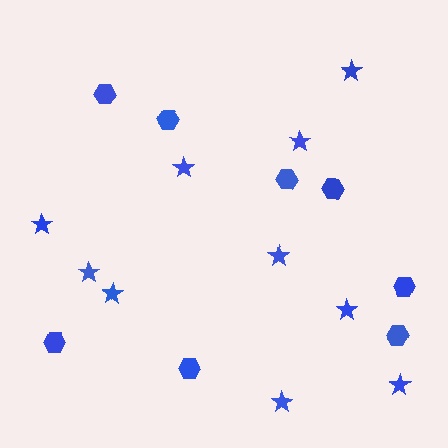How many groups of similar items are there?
There are 2 groups: one group of hexagons (8) and one group of stars (10).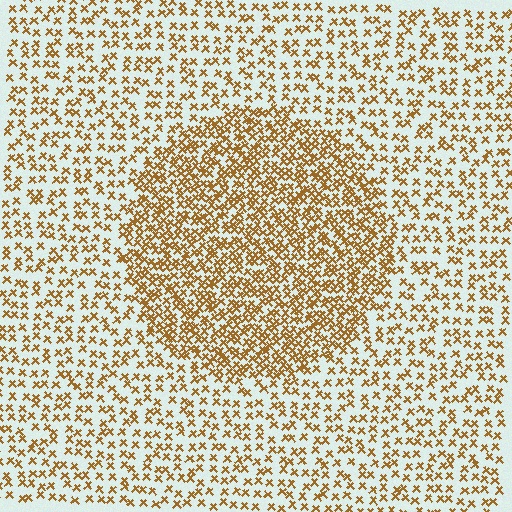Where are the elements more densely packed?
The elements are more densely packed inside the circle boundary.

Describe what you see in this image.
The image contains small brown elements arranged at two different densities. A circle-shaped region is visible where the elements are more densely packed than the surrounding area.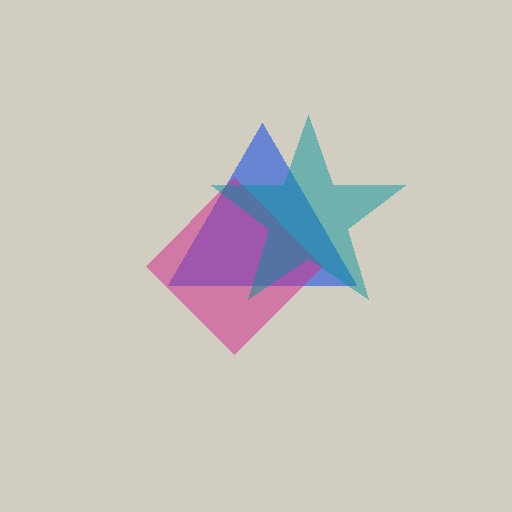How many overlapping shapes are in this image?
There are 3 overlapping shapes in the image.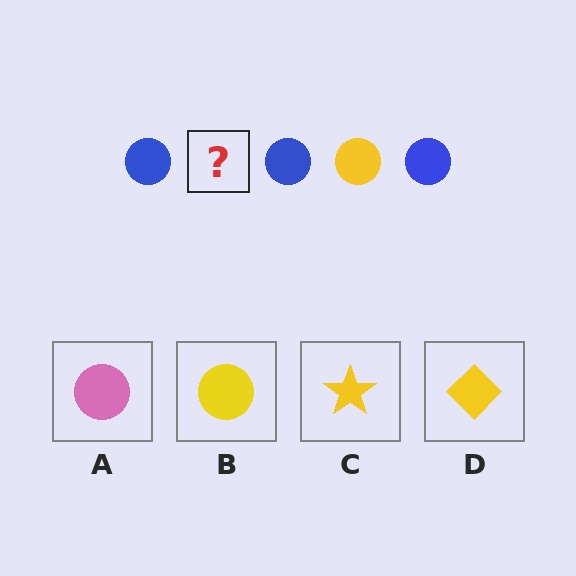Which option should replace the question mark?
Option B.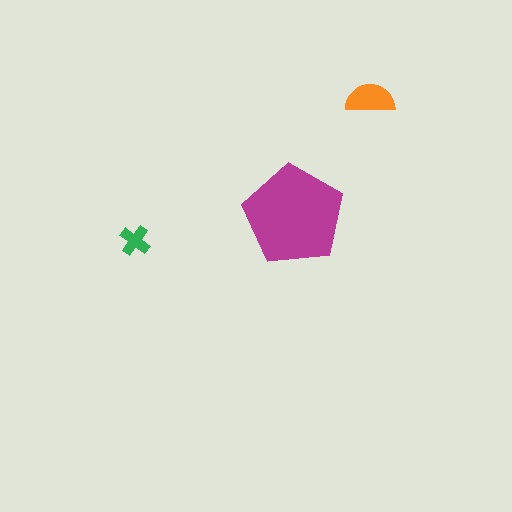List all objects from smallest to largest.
The green cross, the orange semicircle, the magenta pentagon.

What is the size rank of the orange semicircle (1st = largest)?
2nd.